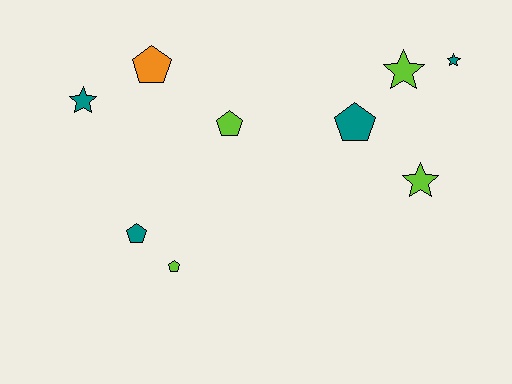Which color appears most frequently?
Teal, with 4 objects.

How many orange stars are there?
There are no orange stars.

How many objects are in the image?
There are 9 objects.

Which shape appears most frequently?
Pentagon, with 5 objects.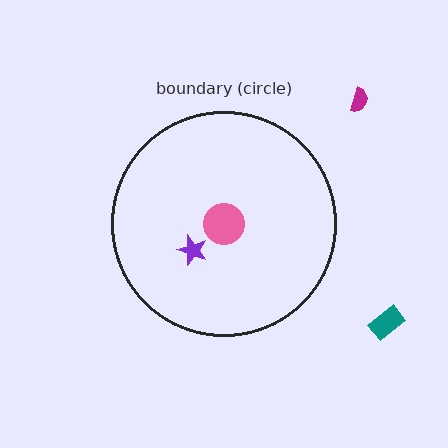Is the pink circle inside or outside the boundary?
Inside.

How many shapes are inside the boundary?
2 inside, 2 outside.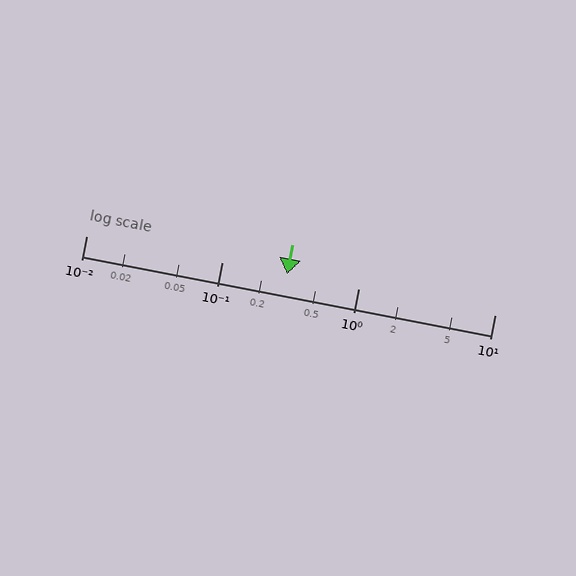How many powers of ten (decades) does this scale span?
The scale spans 3 decades, from 0.01 to 10.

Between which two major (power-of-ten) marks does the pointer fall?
The pointer is between 0.1 and 1.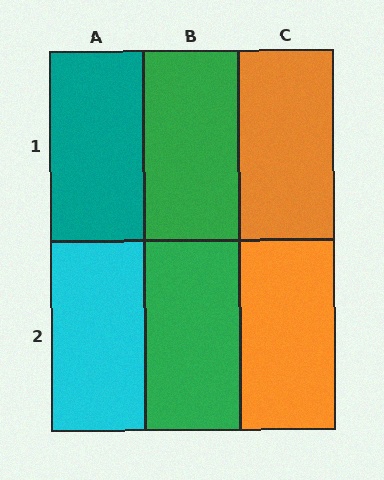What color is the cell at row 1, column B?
Green.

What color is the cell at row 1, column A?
Teal.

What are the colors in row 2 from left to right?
Cyan, green, orange.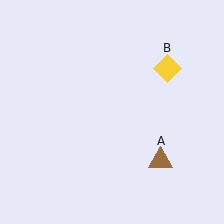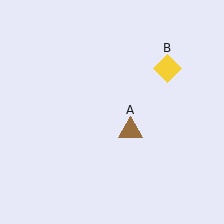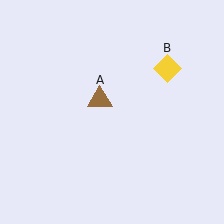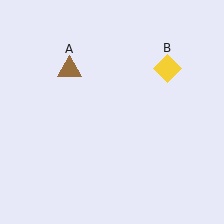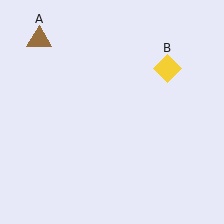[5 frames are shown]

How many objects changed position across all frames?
1 object changed position: brown triangle (object A).